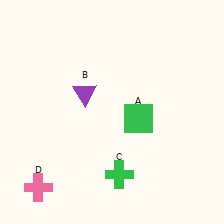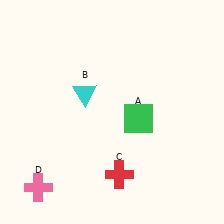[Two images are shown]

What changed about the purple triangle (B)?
In Image 1, B is purple. In Image 2, it changed to cyan.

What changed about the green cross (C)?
In Image 1, C is green. In Image 2, it changed to red.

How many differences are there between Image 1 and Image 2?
There are 2 differences between the two images.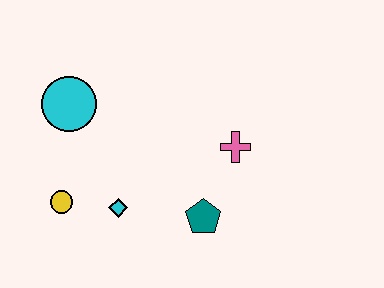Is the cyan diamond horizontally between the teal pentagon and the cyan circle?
Yes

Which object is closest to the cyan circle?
The yellow circle is closest to the cyan circle.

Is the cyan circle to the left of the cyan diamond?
Yes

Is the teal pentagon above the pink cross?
No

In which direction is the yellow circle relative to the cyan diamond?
The yellow circle is to the left of the cyan diamond.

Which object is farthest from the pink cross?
The yellow circle is farthest from the pink cross.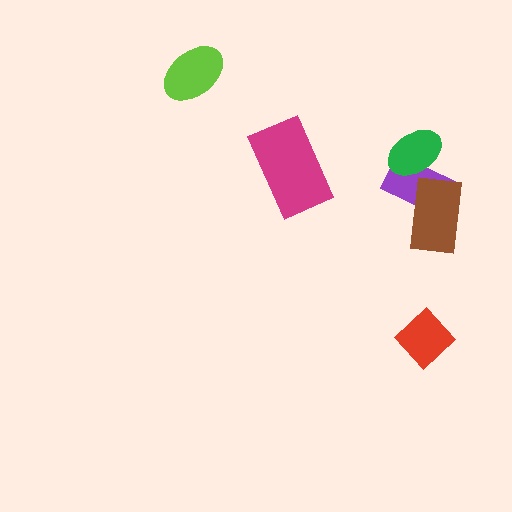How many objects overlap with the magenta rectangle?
0 objects overlap with the magenta rectangle.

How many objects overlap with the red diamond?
0 objects overlap with the red diamond.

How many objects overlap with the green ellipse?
1 object overlaps with the green ellipse.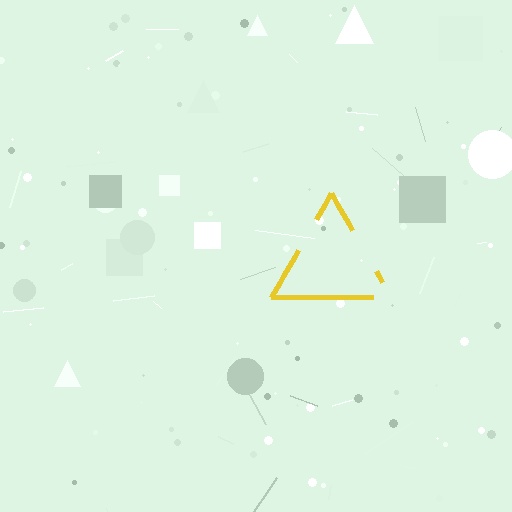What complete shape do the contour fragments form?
The contour fragments form a triangle.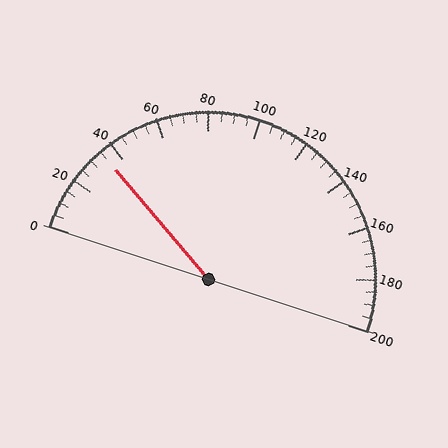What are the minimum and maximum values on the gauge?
The gauge ranges from 0 to 200.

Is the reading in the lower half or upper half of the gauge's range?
The reading is in the lower half of the range (0 to 200).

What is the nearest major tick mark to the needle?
The nearest major tick mark is 40.